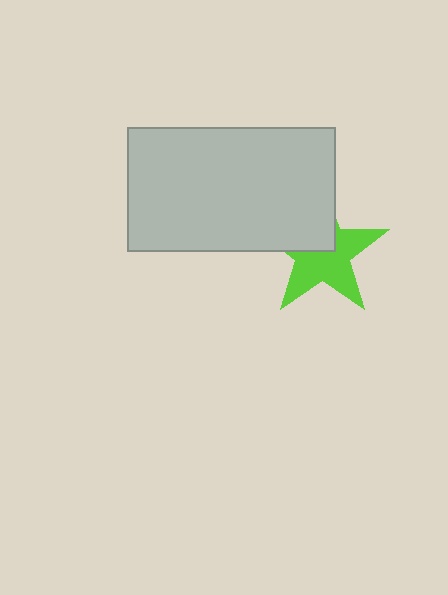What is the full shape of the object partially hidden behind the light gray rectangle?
The partially hidden object is a lime star.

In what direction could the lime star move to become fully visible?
The lime star could move toward the lower-right. That would shift it out from behind the light gray rectangle entirely.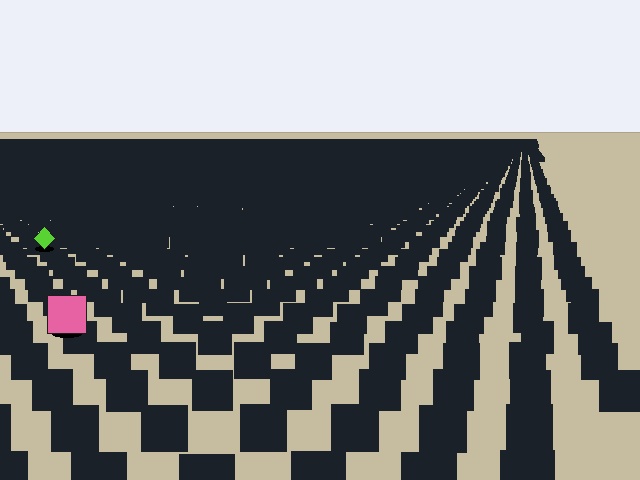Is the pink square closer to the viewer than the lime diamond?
Yes. The pink square is closer — you can tell from the texture gradient: the ground texture is coarser near it.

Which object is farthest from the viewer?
The lime diamond is farthest from the viewer. It appears smaller and the ground texture around it is denser.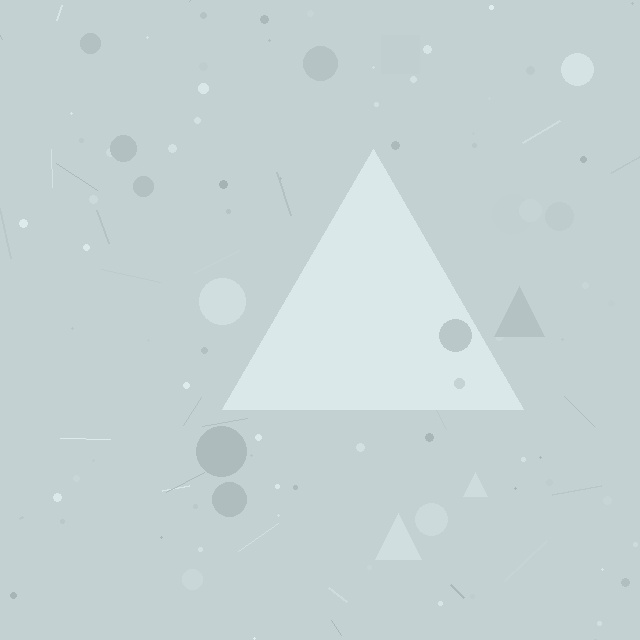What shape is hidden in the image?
A triangle is hidden in the image.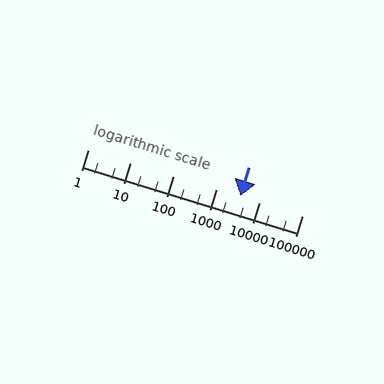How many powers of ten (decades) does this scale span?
The scale spans 5 decades, from 1 to 100000.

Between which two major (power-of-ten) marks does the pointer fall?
The pointer is between 1000 and 10000.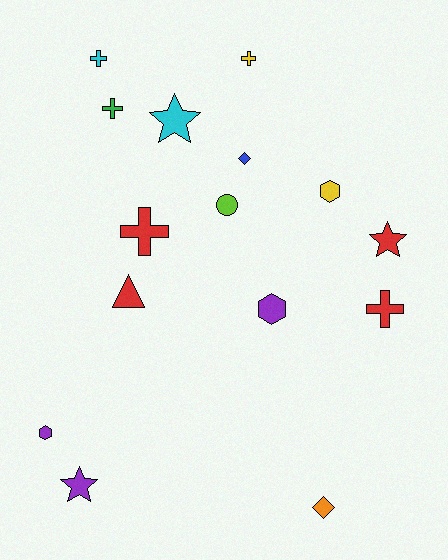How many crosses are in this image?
There are 5 crosses.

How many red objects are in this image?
There are 4 red objects.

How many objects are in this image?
There are 15 objects.